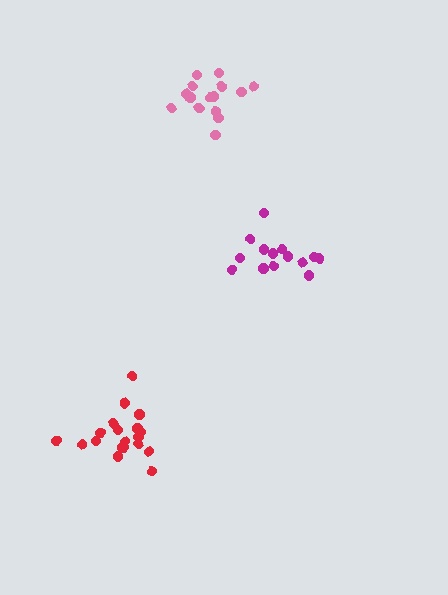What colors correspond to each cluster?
The clusters are colored: magenta, red, pink.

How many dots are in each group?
Group 1: 15 dots, Group 2: 19 dots, Group 3: 15 dots (49 total).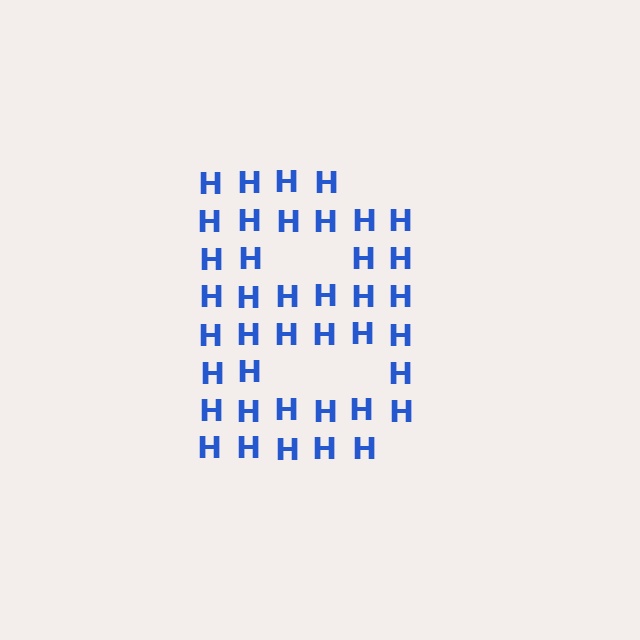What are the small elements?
The small elements are letter H's.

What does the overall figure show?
The overall figure shows the letter B.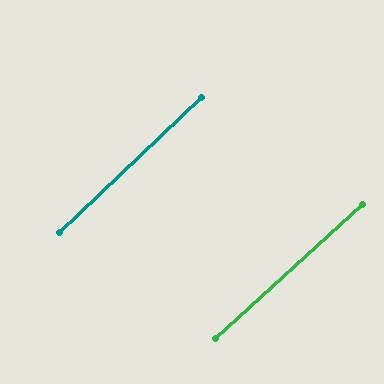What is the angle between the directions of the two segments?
Approximately 1 degree.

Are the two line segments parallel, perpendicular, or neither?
Parallel — their directions differ by only 0.8°.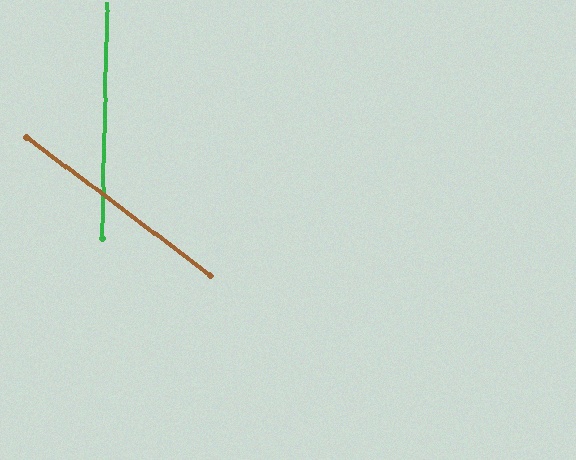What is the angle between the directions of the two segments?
Approximately 54 degrees.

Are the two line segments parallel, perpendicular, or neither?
Neither parallel nor perpendicular — they differ by about 54°.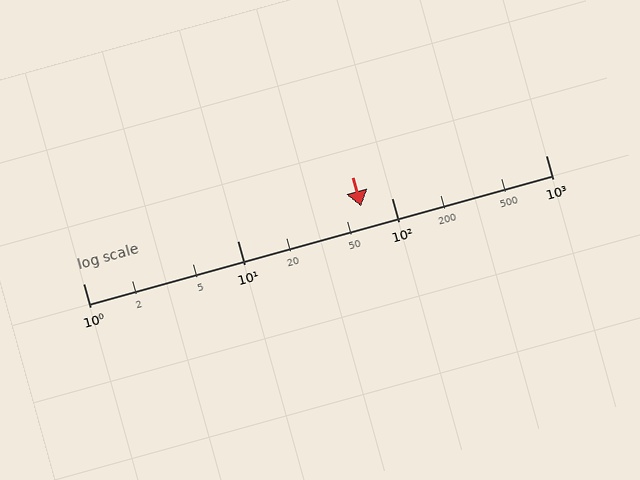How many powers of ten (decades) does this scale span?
The scale spans 3 decades, from 1 to 1000.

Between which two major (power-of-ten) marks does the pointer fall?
The pointer is between 10 and 100.